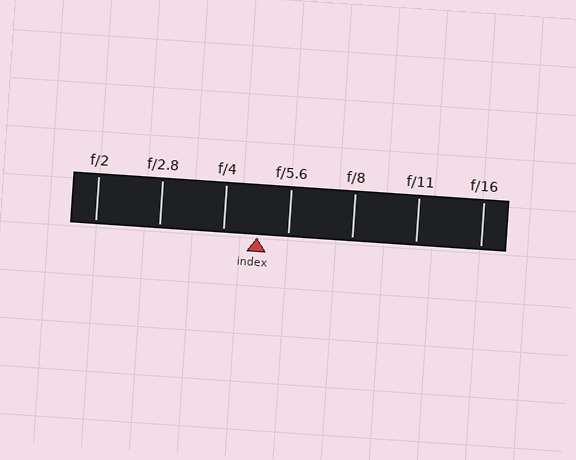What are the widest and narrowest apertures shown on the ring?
The widest aperture shown is f/2 and the narrowest is f/16.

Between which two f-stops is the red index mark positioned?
The index mark is between f/4 and f/5.6.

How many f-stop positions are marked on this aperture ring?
There are 7 f-stop positions marked.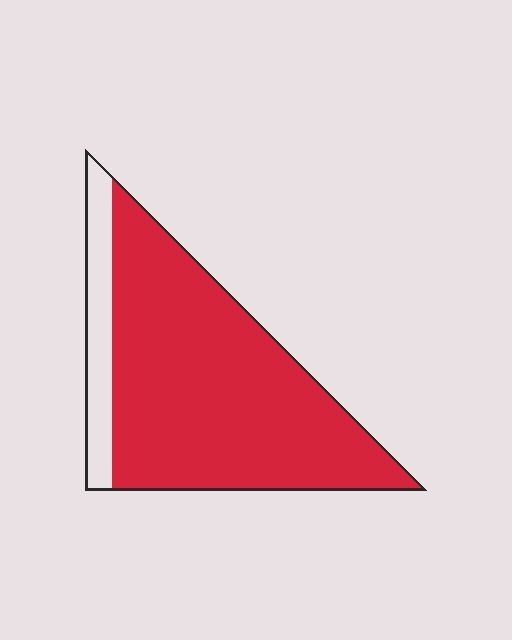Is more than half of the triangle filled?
Yes.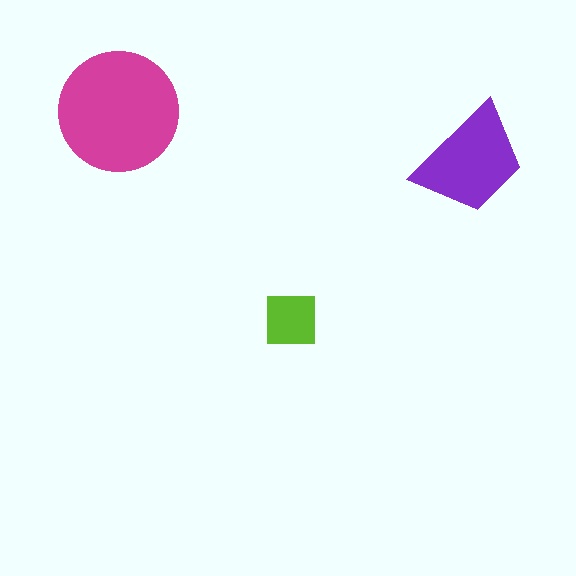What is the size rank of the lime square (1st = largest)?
3rd.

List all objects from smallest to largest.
The lime square, the purple trapezoid, the magenta circle.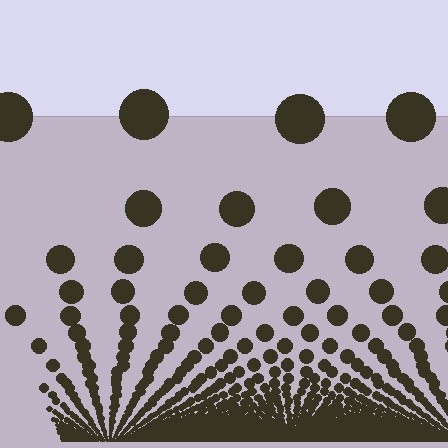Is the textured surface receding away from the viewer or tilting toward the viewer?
The surface appears to tilt toward the viewer. Texture elements get larger and sparser toward the top.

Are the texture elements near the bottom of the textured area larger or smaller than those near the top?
Smaller. The gradient is inverted — elements near the bottom are smaller and denser.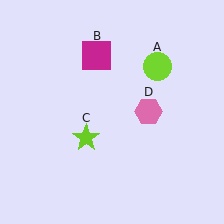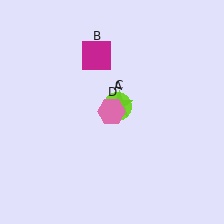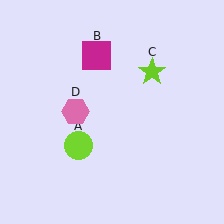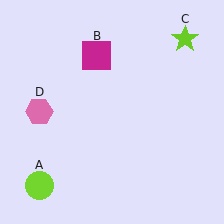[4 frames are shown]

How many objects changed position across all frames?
3 objects changed position: lime circle (object A), lime star (object C), pink hexagon (object D).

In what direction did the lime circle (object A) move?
The lime circle (object A) moved down and to the left.